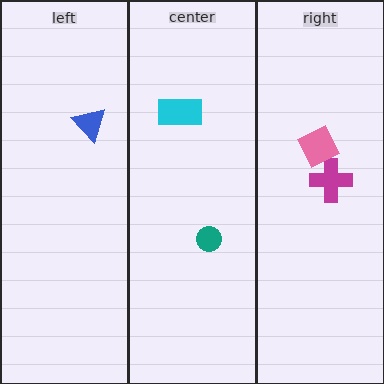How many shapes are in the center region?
2.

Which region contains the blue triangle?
The left region.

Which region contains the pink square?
The right region.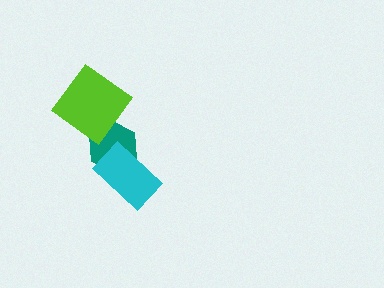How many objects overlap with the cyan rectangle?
1 object overlaps with the cyan rectangle.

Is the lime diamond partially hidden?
No, no other shape covers it.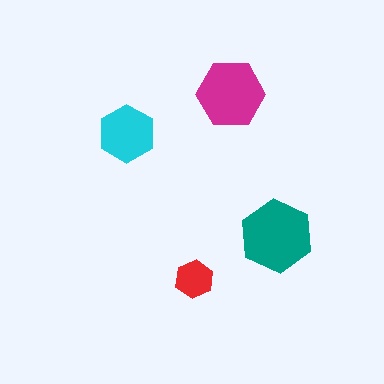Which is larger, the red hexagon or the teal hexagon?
The teal one.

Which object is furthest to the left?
The cyan hexagon is leftmost.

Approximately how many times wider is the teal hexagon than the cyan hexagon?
About 1.5 times wider.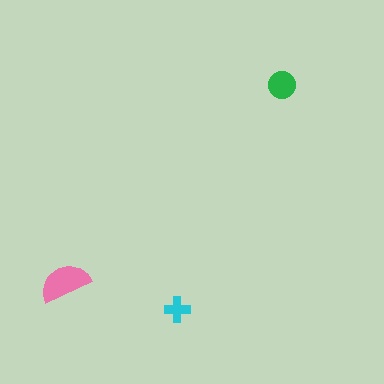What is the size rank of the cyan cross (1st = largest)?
3rd.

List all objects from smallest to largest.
The cyan cross, the green circle, the pink semicircle.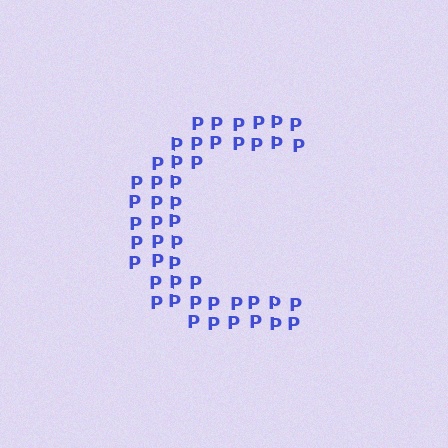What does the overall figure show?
The overall figure shows the letter C.